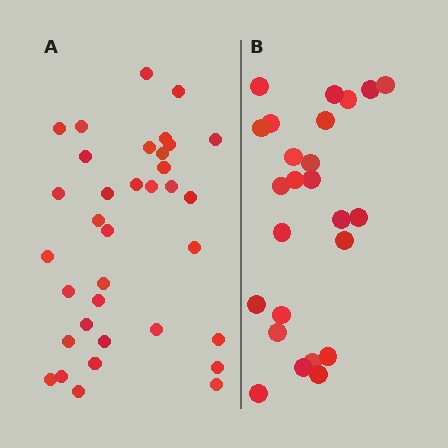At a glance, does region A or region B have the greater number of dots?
Region A (the left region) has more dots.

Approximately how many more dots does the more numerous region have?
Region A has roughly 10 or so more dots than region B.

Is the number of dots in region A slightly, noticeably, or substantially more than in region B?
Region A has noticeably more, but not dramatically so. The ratio is roughly 1.4 to 1.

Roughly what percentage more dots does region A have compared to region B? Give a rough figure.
About 40% more.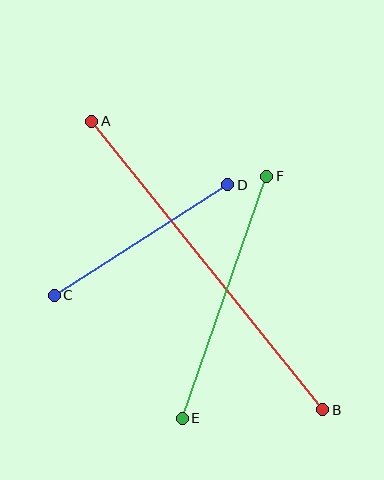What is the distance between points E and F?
The distance is approximately 256 pixels.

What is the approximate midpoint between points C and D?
The midpoint is at approximately (141, 240) pixels.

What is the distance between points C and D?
The distance is approximately 206 pixels.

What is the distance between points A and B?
The distance is approximately 370 pixels.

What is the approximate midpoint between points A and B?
The midpoint is at approximately (207, 266) pixels.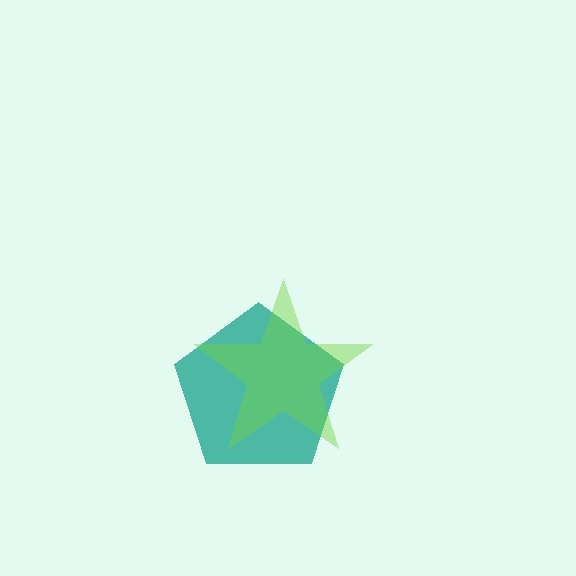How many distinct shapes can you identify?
There are 2 distinct shapes: a teal pentagon, a lime star.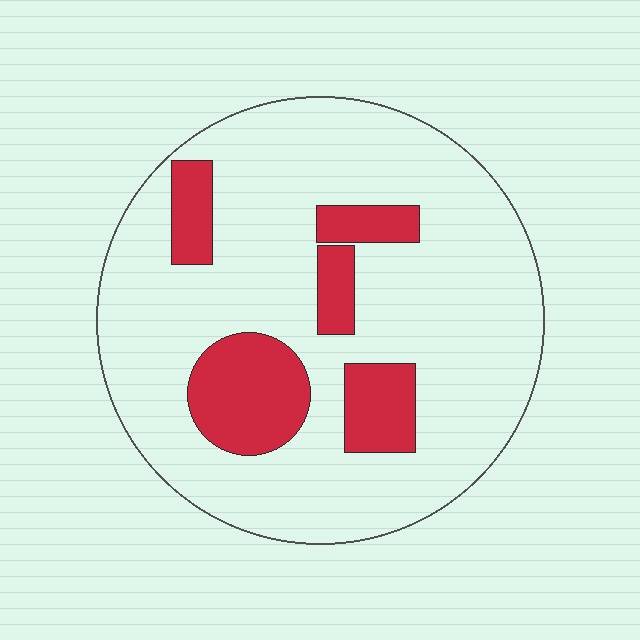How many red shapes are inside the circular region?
5.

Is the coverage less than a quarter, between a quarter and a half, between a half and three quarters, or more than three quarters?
Less than a quarter.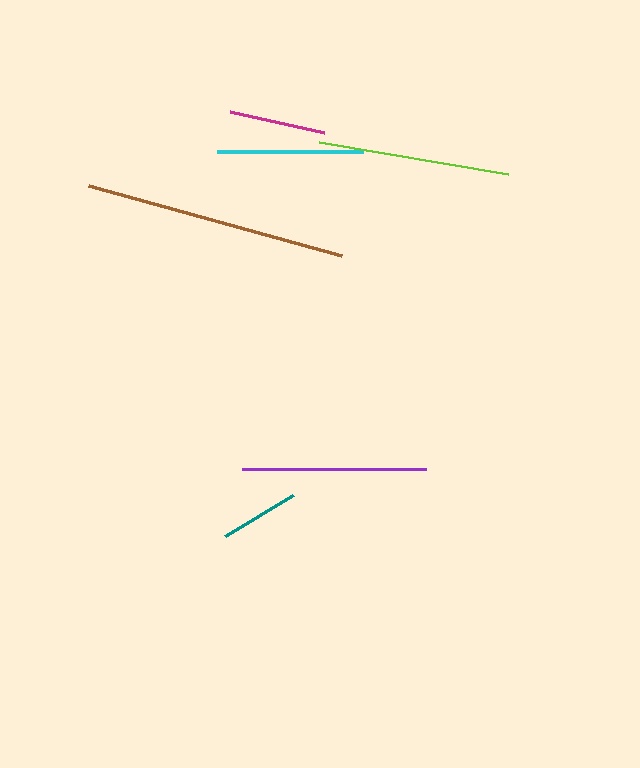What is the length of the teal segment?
The teal segment is approximately 80 pixels long.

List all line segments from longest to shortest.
From longest to shortest: brown, lime, purple, cyan, magenta, teal.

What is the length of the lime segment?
The lime segment is approximately 192 pixels long.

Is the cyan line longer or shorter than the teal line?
The cyan line is longer than the teal line.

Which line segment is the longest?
The brown line is the longest at approximately 262 pixels.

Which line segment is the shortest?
The teal line is the shortest at approximately 80 pixels.